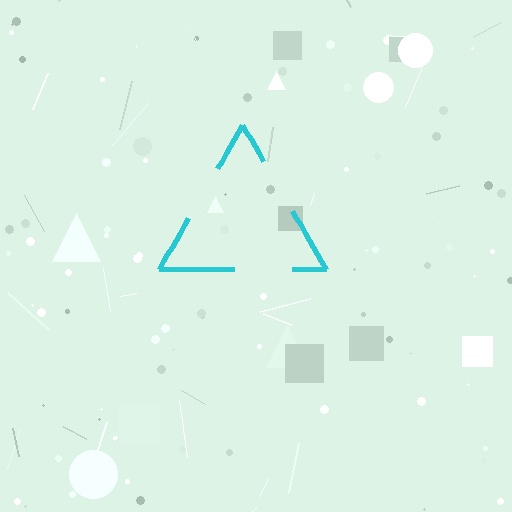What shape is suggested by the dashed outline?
The dashed outline suggests a triangle.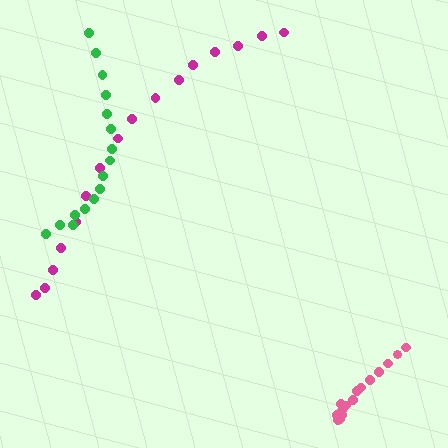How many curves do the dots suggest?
There are 3 distinct paths.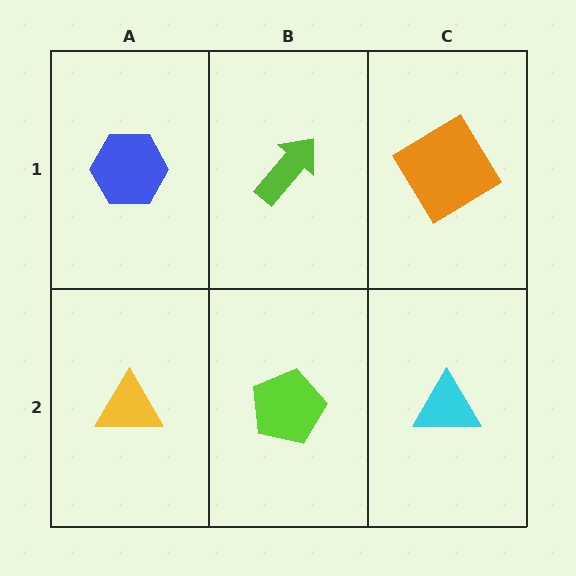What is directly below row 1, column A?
A yellow triangle.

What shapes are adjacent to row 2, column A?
A blue hexagon (row 1, column A), a lime pentagon (row 2, column B).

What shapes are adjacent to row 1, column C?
A cyan triangle (row 2, column C), a lime arrow (row 1, column B).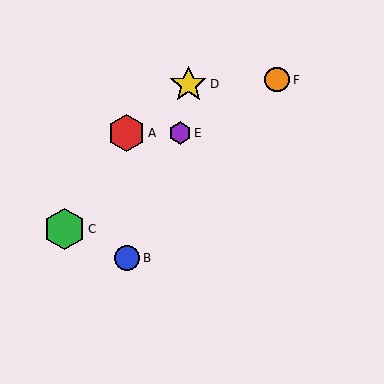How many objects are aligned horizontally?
2 objects (A, E) are aligned horizontally.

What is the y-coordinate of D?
Object D is at y≈84.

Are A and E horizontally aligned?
Yes, both are at y≈133.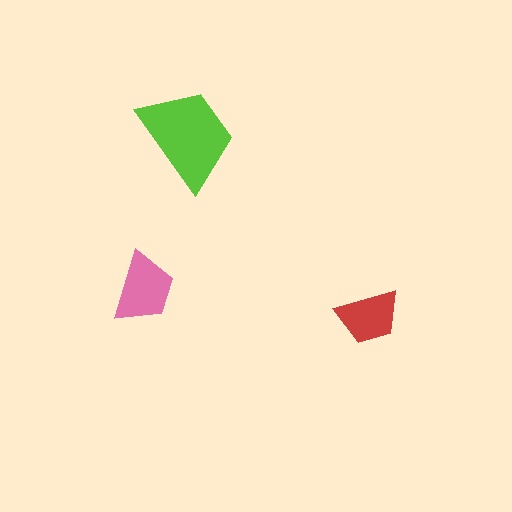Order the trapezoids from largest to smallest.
the lime one, the pink one, the red one.